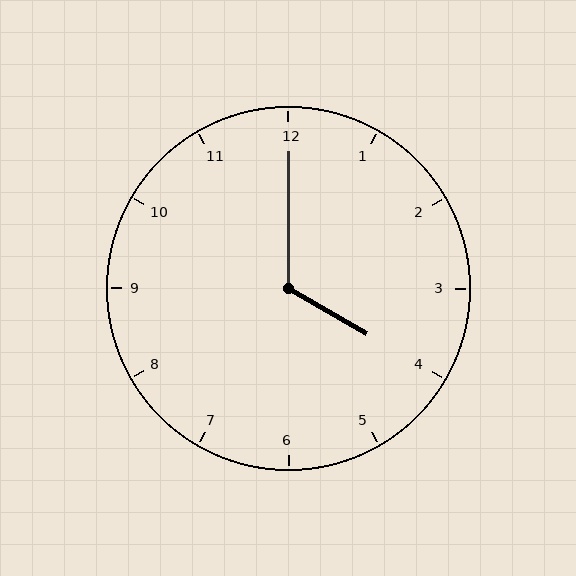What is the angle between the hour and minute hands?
Approximately 120 degrees.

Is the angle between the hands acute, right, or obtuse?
It is obtuse.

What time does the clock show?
4:00.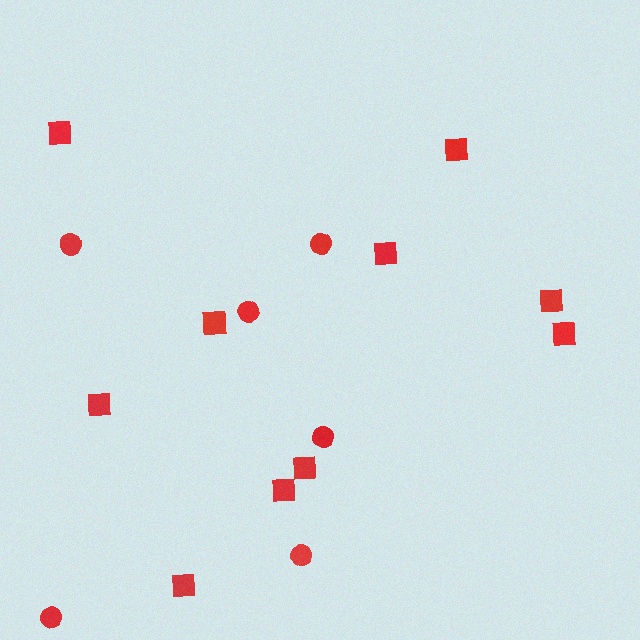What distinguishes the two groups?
There are 2 groups: one group of circles (6) and one group of squares (10).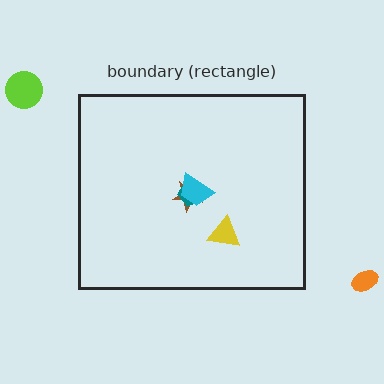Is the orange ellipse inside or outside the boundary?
Outside.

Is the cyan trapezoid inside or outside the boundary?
Inside.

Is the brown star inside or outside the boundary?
Inside.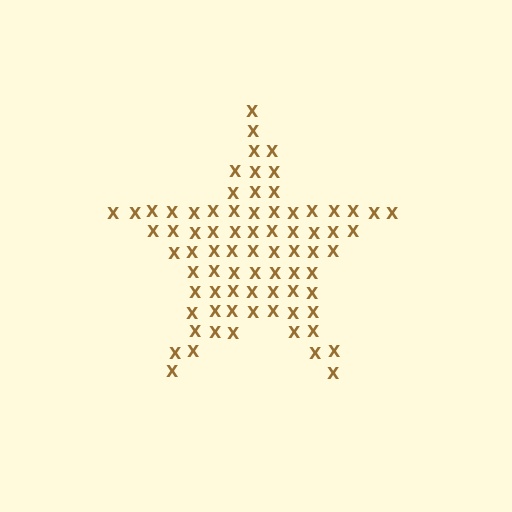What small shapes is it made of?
It is made of small letter X's.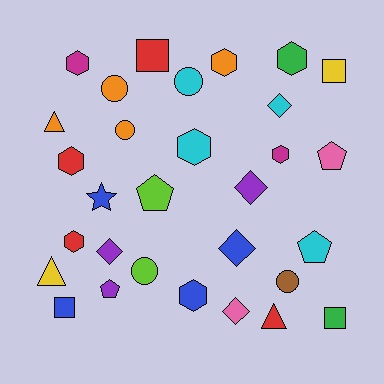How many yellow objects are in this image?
There are 2 yellow objects.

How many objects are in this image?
There are 30 objects.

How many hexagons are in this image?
There are 8 hexagons.